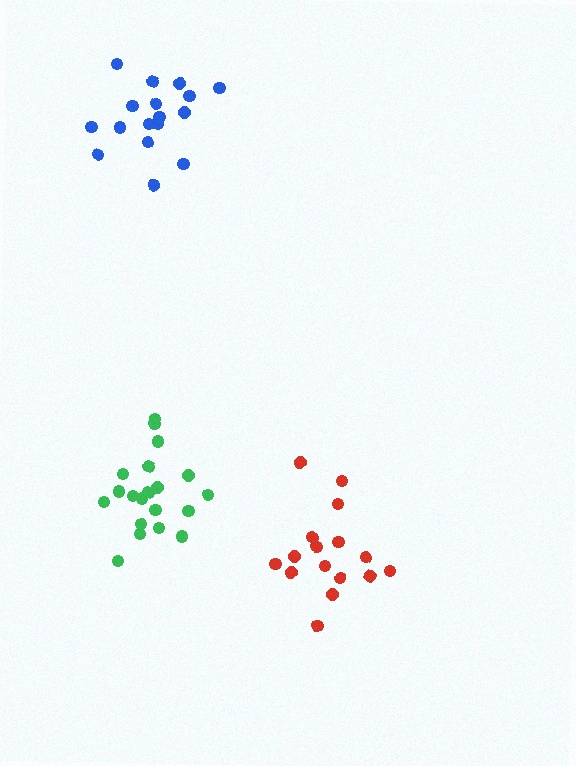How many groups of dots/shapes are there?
There are 3 groups.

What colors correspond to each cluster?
The clusters are colored: red, blue, green.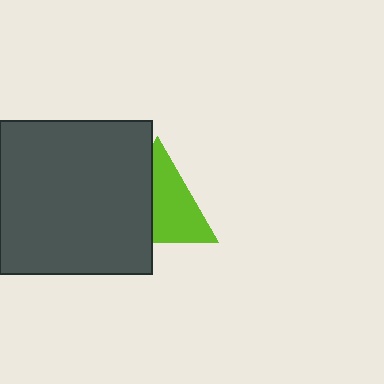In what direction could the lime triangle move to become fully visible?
The lime triangle could move right. That would shift it out from behind the dark gray square entirely.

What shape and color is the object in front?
The object in front is a dark gray square.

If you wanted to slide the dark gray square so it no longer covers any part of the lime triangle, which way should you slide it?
Slide it left — that is the most direct way to separate the two shapes.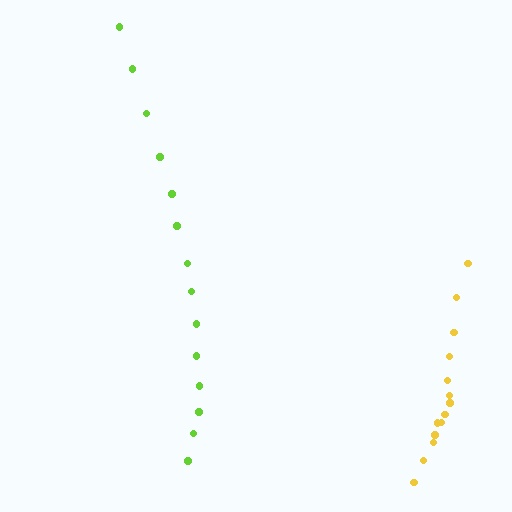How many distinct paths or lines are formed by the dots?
There are 2 distinct paths.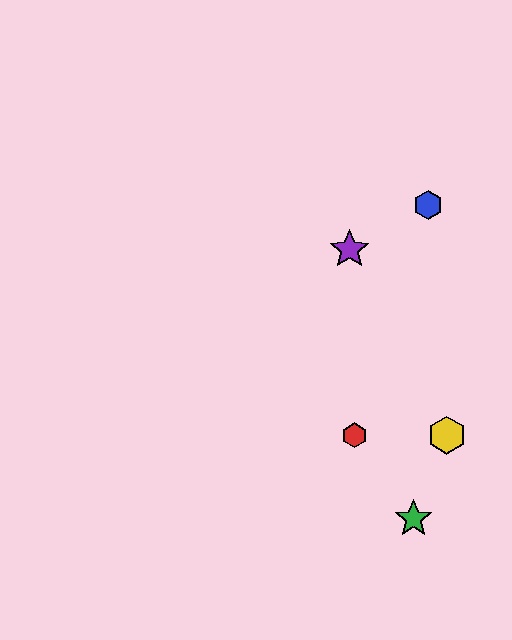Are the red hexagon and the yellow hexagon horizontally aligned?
Yes, both are at y≈435.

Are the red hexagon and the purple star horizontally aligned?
No, the red hexagon is at y≈435 and the purple star is at y≈249.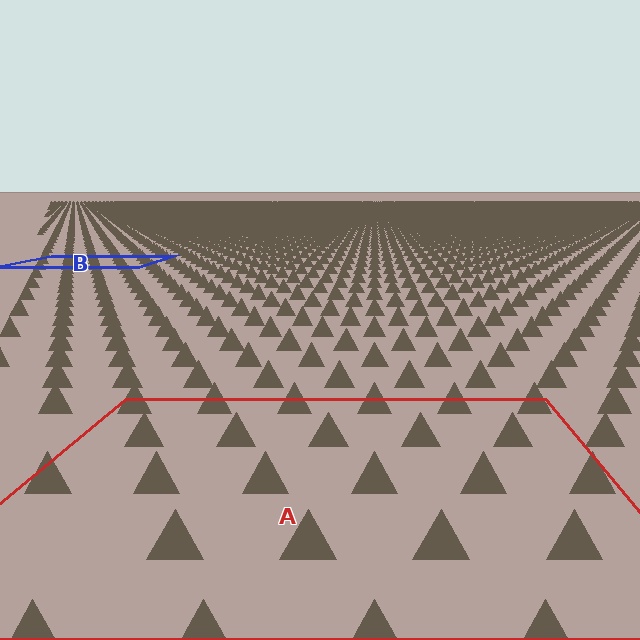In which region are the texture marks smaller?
The texture marks are smaller in region B, because it is farther away.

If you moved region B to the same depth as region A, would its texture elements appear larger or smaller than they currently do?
They would appear larger. At a closer depth, the same texture elements are projected at a bigger on-screen size.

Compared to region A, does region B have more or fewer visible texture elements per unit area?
Region B has more texture elements per unit area — they are packed more densely because it is farther away.